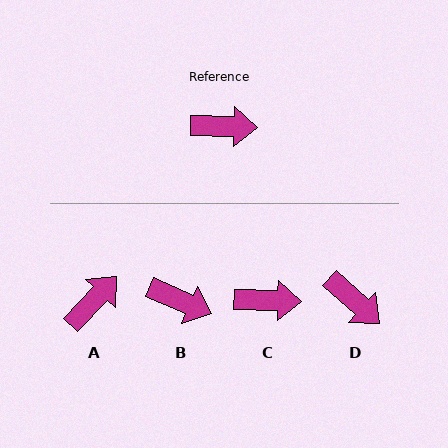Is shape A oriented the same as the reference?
No, it is off by about 48 degrees.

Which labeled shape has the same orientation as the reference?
C.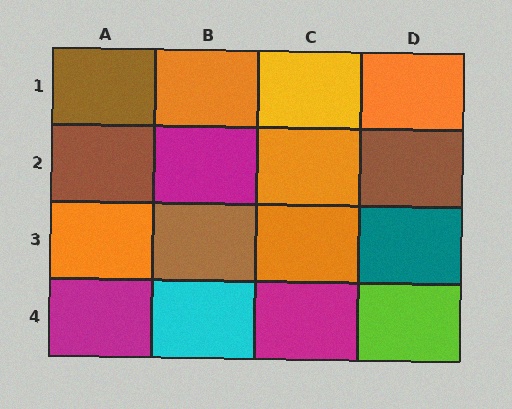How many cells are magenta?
3 cells are magenta.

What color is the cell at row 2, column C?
Orange.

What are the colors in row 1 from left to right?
Brown, orange, yellow, orange.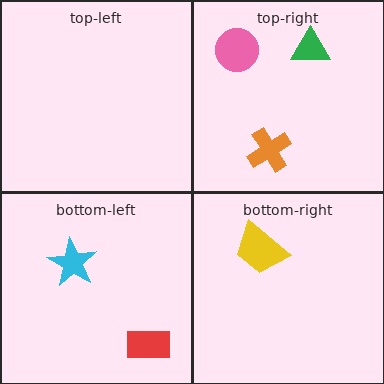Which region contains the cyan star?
The bottom-left region.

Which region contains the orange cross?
The top-right region.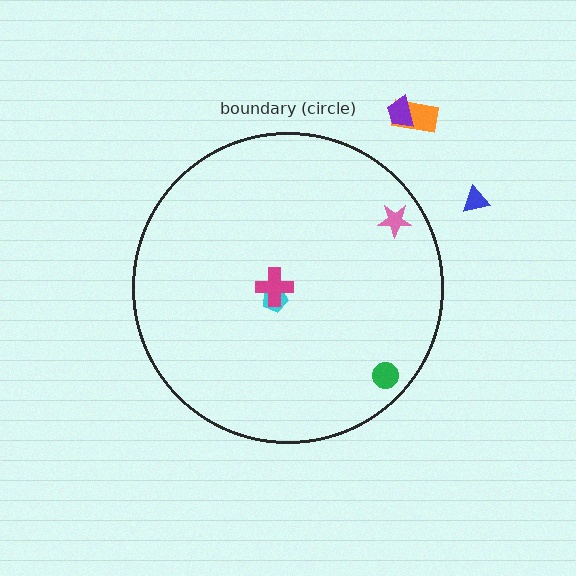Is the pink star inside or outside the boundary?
Inside.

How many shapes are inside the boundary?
4 inside, 3 outside.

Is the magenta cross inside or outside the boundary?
Inside.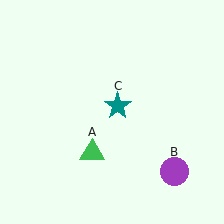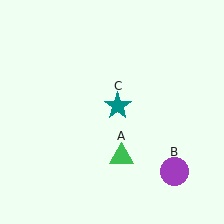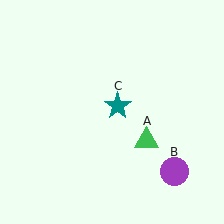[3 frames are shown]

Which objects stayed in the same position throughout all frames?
Purple circle (object B) and teal star (object C) remained stationary.